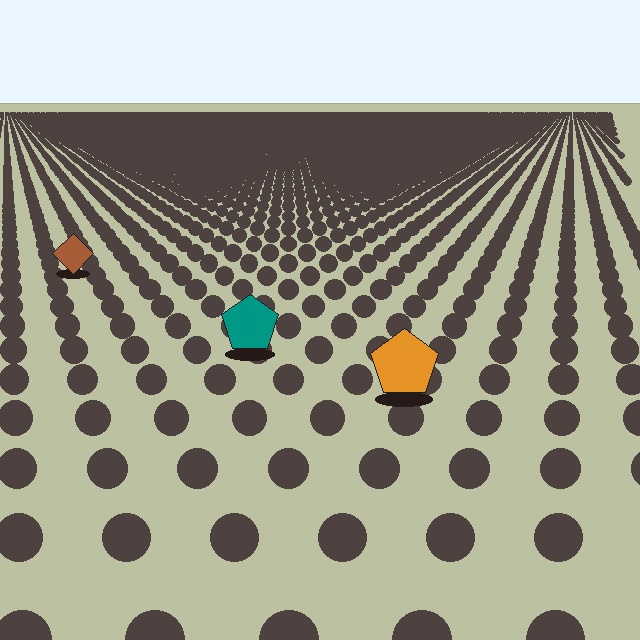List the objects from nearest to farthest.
From nearest to farthest: the orange pentagon, the teal pentagon, the brown diamond.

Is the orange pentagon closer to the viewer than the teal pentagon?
Yes. The orange pentagon is closer — you can tell from the texture gradient: the ground texture is coarser near it.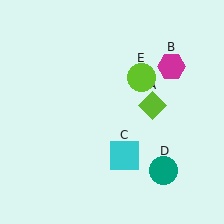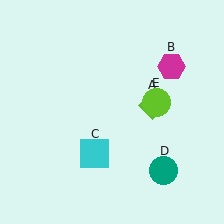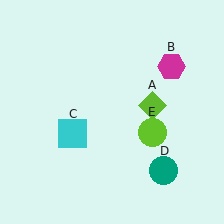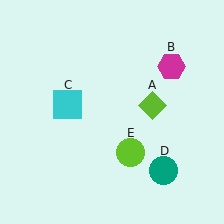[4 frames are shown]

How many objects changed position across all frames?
2 objects changed position: cyan square (object C), lime circle (object E).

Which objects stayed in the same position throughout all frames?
Lime diamond (object A) and magenta hexagon (object B) and teal circle (object D) remained stationary.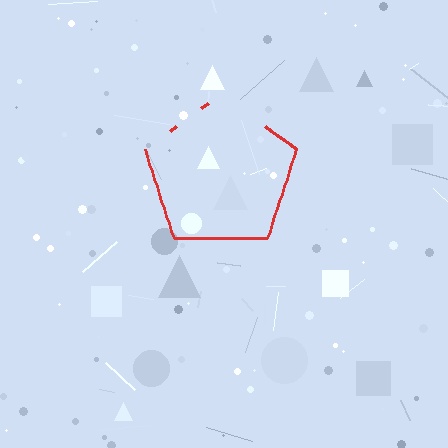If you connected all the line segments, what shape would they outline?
They would outline a pentagon.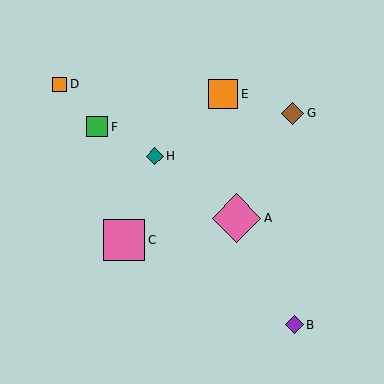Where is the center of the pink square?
The center of the pink square is at (124, 240).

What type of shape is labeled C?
Shape C is a pink square.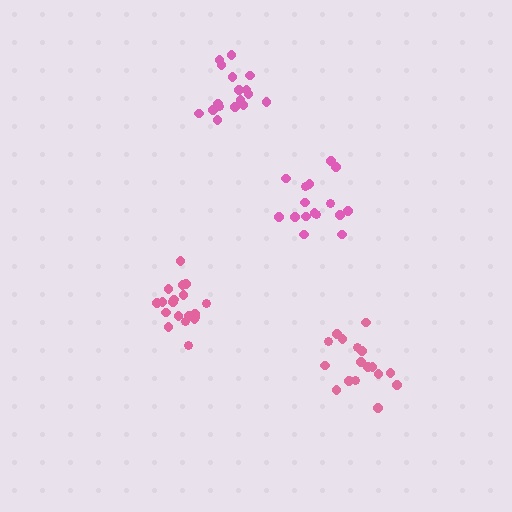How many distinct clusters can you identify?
There are 4 distinct clusters.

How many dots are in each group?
Group 1: 19 dots, Group 2: 17 dots, Group 3: 18 dots, Group 4: 16 dots (70 total).